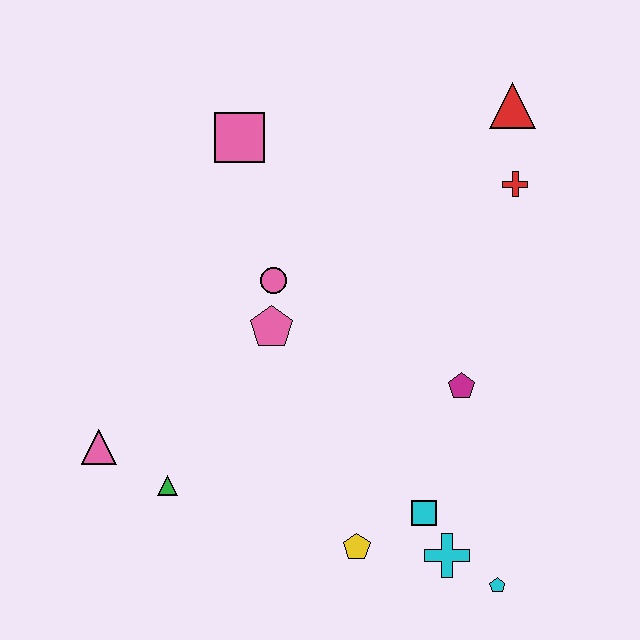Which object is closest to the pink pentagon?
The pink circle is closest to the pink pentagon.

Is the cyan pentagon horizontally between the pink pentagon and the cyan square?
No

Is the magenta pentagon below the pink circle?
Yes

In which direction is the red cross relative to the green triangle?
The red cross is to the right of the green triangle.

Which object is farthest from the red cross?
The pink triangle is farthest from the red cross.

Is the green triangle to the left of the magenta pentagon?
Yes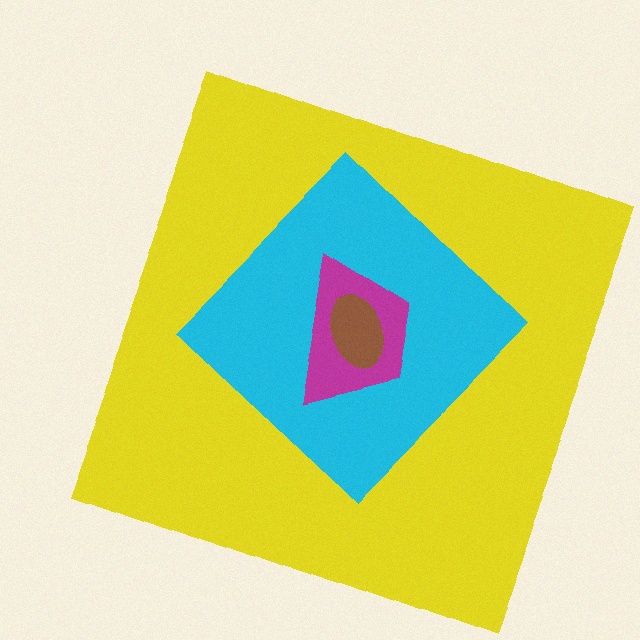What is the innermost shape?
The brown ellipse.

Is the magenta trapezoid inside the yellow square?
Yes.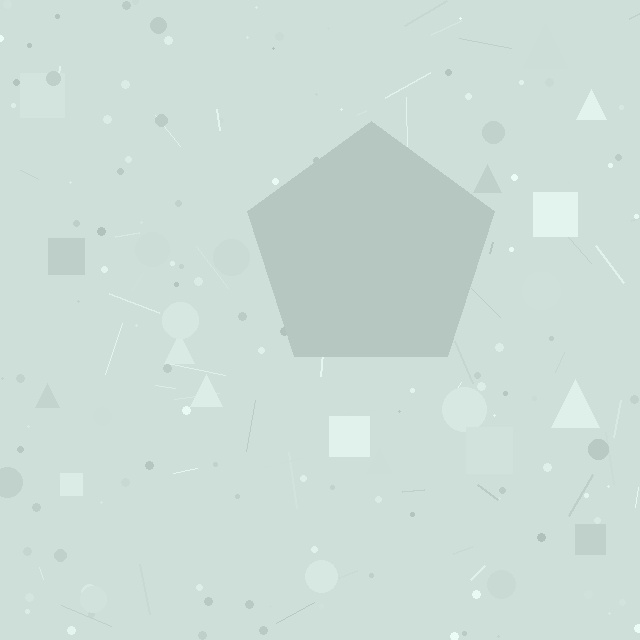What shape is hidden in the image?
A pentagon is hidden in the image.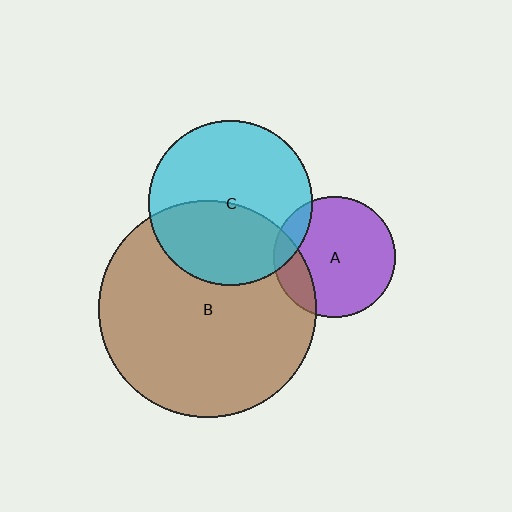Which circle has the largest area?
Circle B (brown).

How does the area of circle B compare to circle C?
Approximately 1.8 times.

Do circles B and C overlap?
Yes.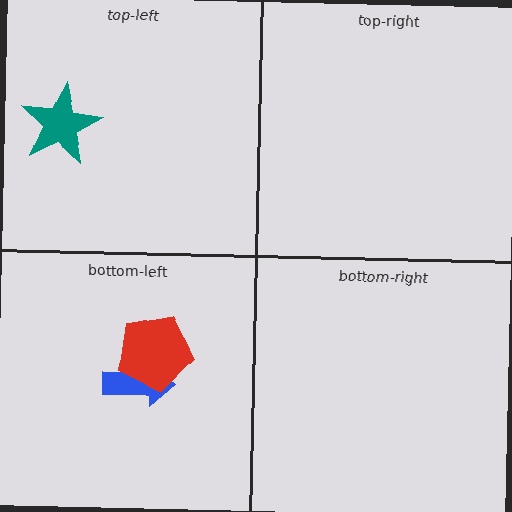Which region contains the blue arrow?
The bottom-left region.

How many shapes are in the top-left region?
1.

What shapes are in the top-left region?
The teal star.